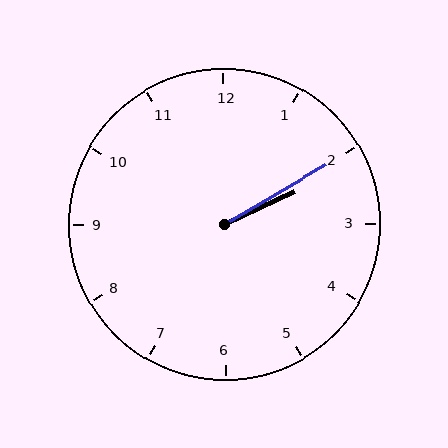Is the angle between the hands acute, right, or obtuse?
It is acute.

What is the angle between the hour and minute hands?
Approximately 5 degrees.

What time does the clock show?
2:10.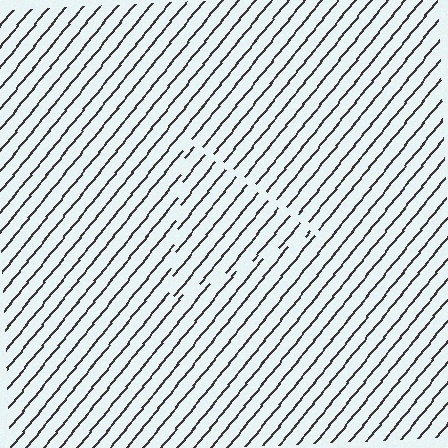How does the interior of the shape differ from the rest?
The interior of the shape contains the same grating, shifted by half a period — the contour is defined by the phase discontinuity where line-ends from the inner and outer gratings abut.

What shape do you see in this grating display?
An illusory triangle. The interior of the shape contains the same grating, shifted by half a period — the contour is defined by the phase discontinuity where line-ends from the inner and outer gratings abut.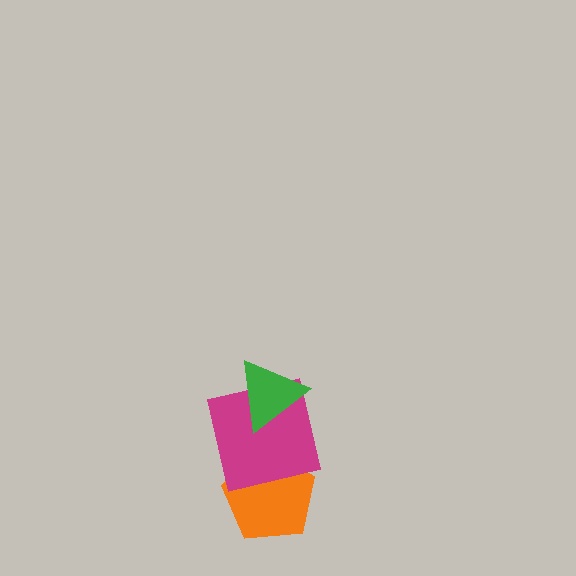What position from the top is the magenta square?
The magenta square is 2nd from the top.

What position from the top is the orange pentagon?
The orange pentagon is 3rd from the top.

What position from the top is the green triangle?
The green triangle is 1st from the top.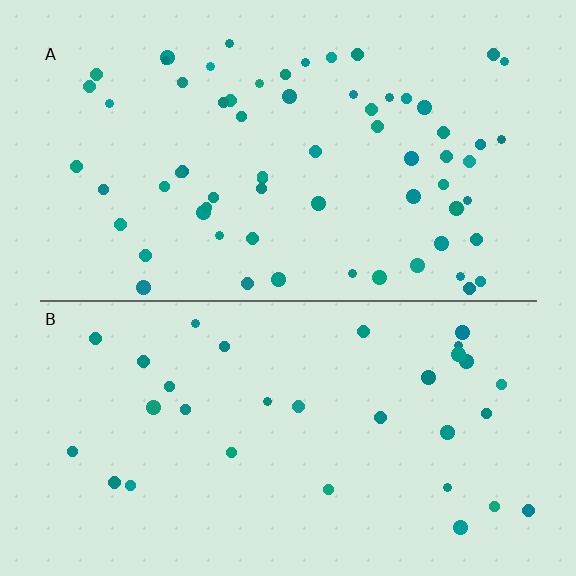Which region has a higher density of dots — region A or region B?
A (the top).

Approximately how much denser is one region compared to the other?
Approximately 2.0× — region A over region B.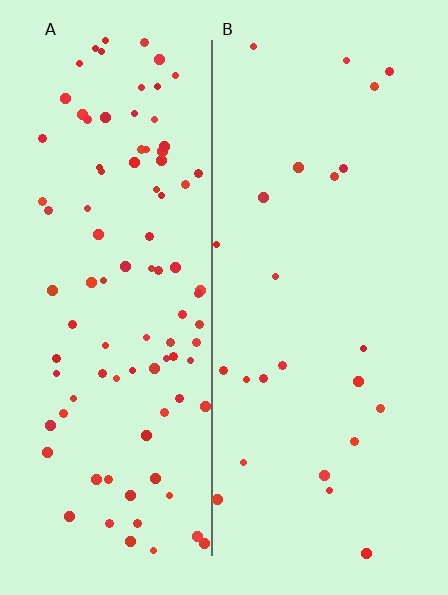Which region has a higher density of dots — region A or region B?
A (the left).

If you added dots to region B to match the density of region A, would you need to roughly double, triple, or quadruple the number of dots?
Approximately quadruple.